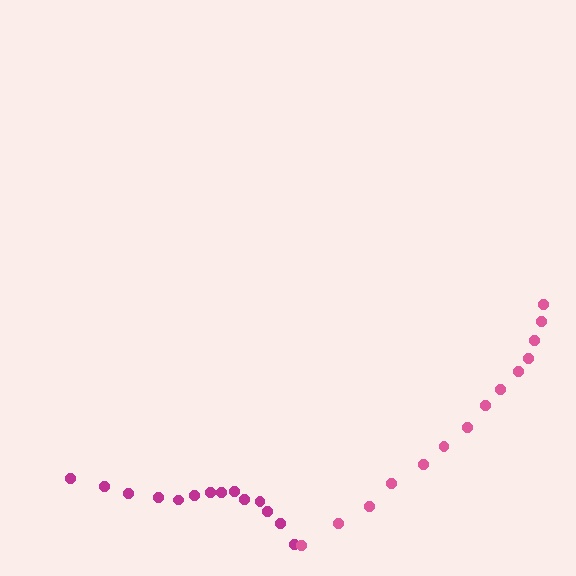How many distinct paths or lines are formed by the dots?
There are 2 distinct paths.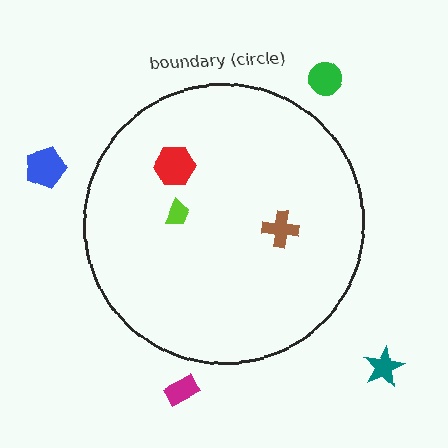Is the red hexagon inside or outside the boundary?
Inside.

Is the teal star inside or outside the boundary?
Outside.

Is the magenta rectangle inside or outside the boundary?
Outside.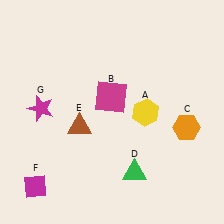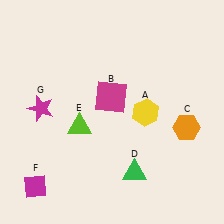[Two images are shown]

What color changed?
The triangle (E) changed from brown in Image 1 to lime in Image 2.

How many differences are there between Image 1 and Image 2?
There is 1 difference between the two images.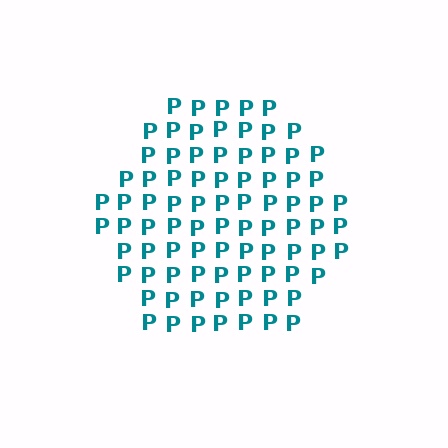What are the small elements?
The small elements are letter P's.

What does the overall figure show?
The overall figure shows a hexagon.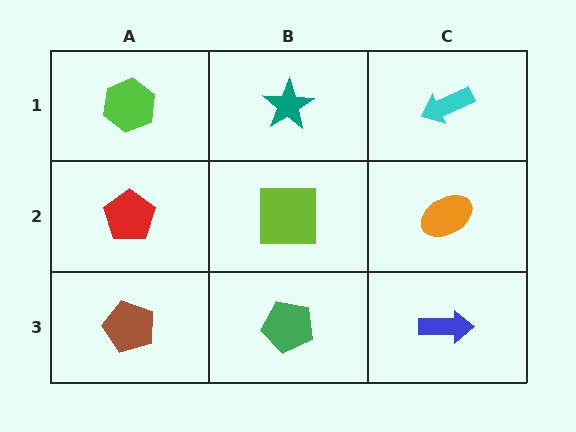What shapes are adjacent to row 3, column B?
A lime square (row 2, column B), a brown pentagon (row 3, column A), a blue arrow (row 3, column C).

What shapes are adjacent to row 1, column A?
A red pentagon (row 2, column A), a teal star (row 1, column B).